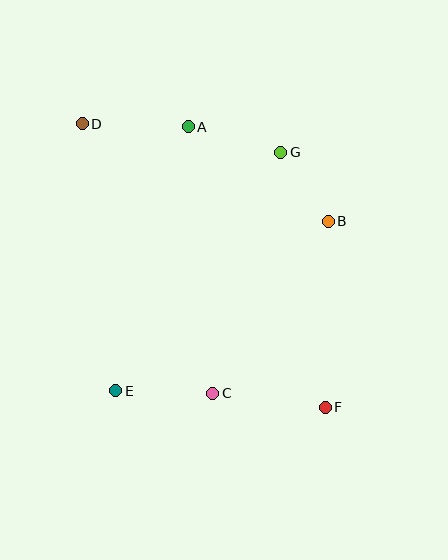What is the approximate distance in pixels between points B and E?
The distance between B and E is approximately 272 pixels.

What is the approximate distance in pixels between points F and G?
The distance between F and G is approximately 259 pixels.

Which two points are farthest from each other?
Points D and F are farthest from each other.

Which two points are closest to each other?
Points B and G are closest to each other.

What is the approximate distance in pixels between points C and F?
The distance between C and F is approximately 113 pixels.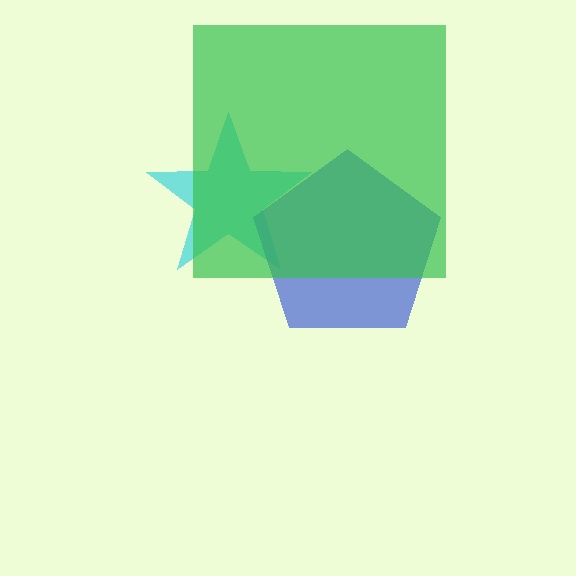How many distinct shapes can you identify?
There are 3 distinct shapes: a cyan star, a blue pentagon, a green square.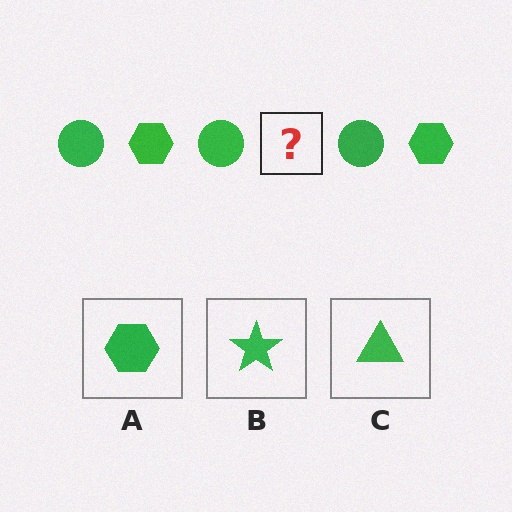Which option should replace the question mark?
Option A.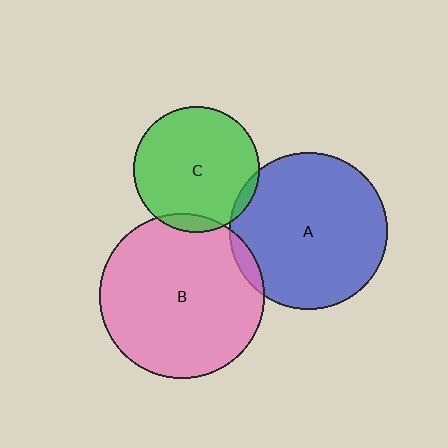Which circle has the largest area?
Circle B (pink).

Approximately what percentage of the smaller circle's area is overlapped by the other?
Approximately 5%.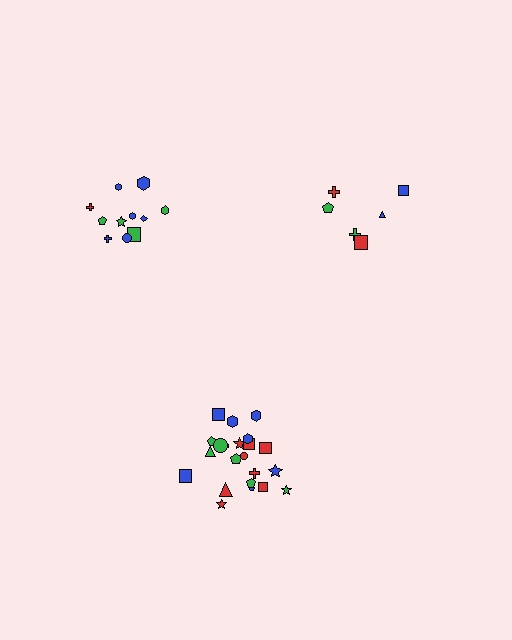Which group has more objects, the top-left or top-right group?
The top-left group.